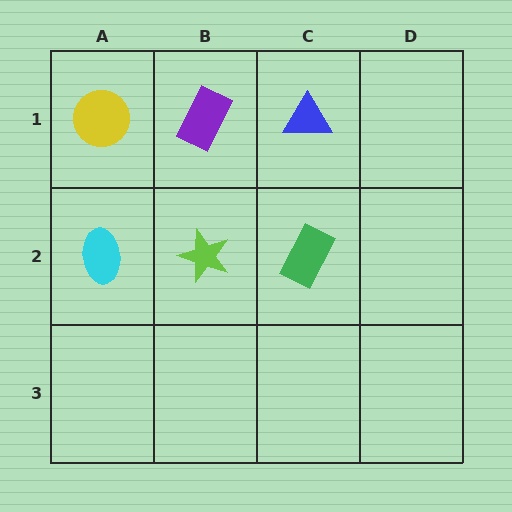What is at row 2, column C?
A green rectangle.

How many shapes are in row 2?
3 shapes.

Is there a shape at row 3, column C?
No, that cell is empty.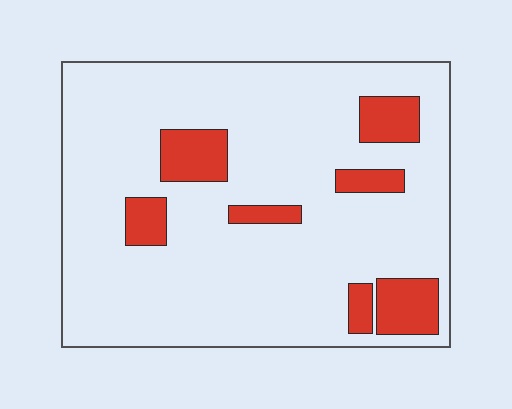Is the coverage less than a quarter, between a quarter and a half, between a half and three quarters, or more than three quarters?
Less than a quarter.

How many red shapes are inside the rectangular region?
7.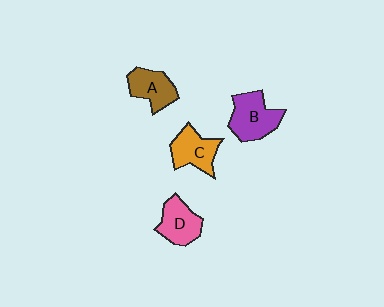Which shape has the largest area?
Shape B (purple).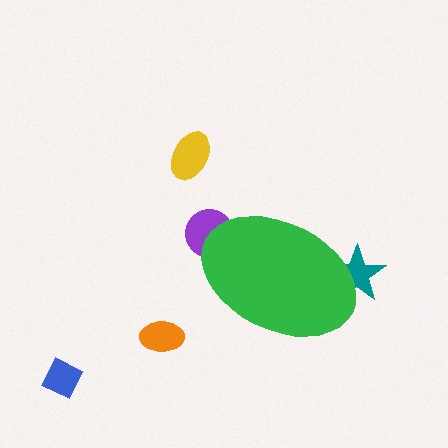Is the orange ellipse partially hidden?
No, the orange ellipse is fully visible.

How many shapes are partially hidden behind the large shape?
2 shapes are partially hidden.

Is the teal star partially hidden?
Yes, the teal star is partially hidden behind the green ellipse.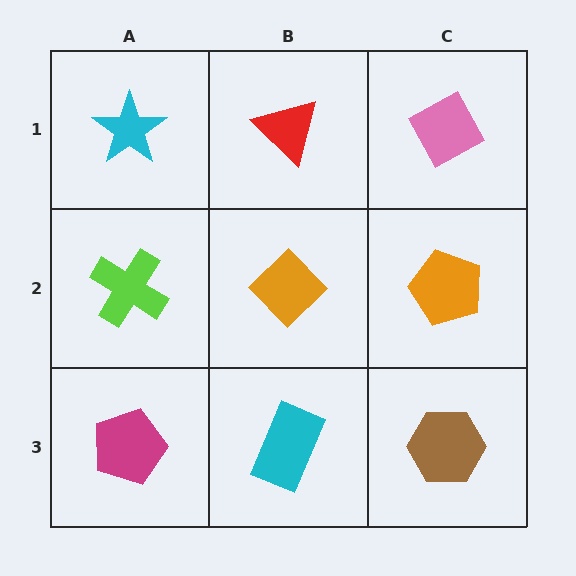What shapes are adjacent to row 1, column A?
A lime cross (row 2, column A), a red triangle (row 1, column B).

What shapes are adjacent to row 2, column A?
A cyan star (row 1, column A), a magenta pentagon (row 3, column A), an orange diamond (row 2, column B).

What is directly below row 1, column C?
An orange pentagon.